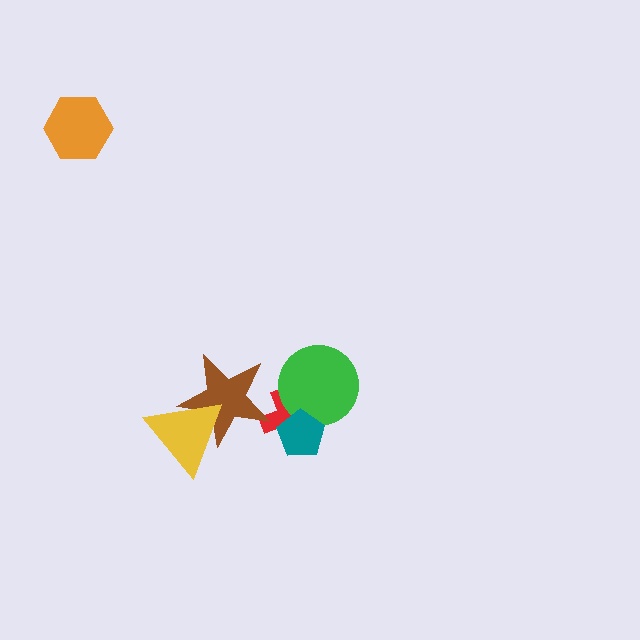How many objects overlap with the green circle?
2 objects overlap with the green circle.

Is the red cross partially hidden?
Yes, it is partially covered by another shape.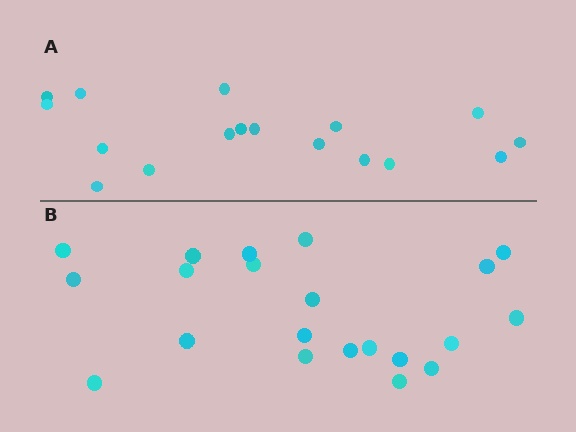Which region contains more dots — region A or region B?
Region B (the bottom region) has more dots.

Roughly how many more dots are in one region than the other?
Region B has about 4 more dots than region A.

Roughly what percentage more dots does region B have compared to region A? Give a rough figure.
About 25% more.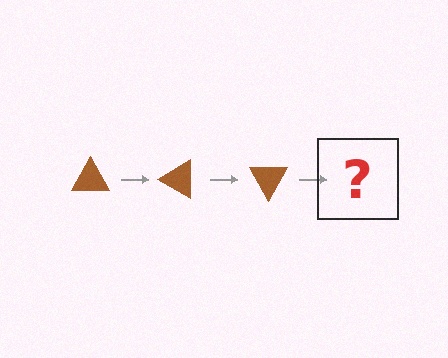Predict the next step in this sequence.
The next step is a brown triangle rotated 90 degrees.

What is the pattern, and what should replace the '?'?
The pattern is that the triangle rotates 30 degrees each step. The '?' should be a brown triangle rotated 90 degrees.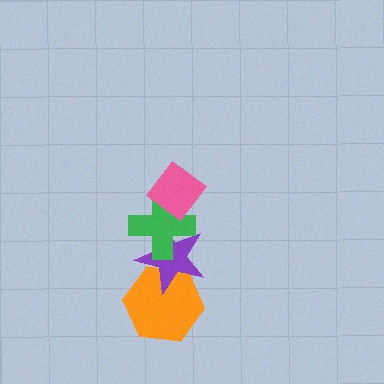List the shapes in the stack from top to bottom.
From top to bottom: the pink diamond, the green cross, the purple star, the orange hexagon.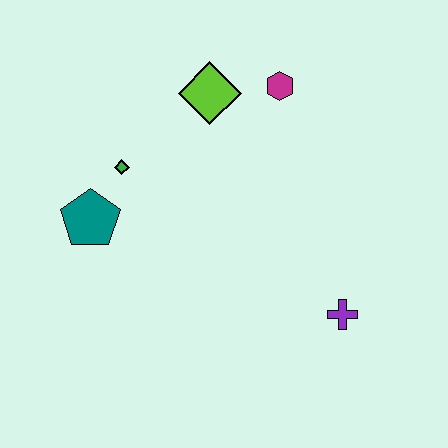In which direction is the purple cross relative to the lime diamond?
The purple cross is below the lime diamond.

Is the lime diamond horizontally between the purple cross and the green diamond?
Yes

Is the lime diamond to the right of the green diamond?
Yes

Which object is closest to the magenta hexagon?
The lime diamond is closest to the magenta hexagon.